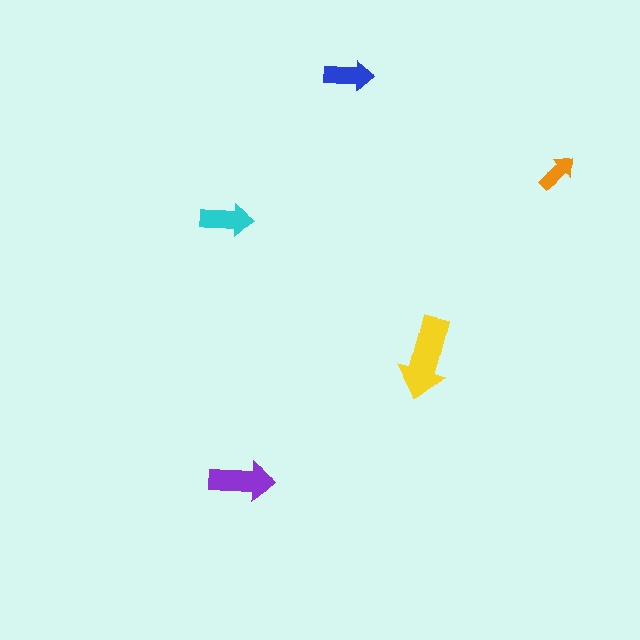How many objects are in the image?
There are 5 objects in the image.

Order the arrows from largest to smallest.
the yellow one, the purple one, the cyan one, the blue one, the orange one.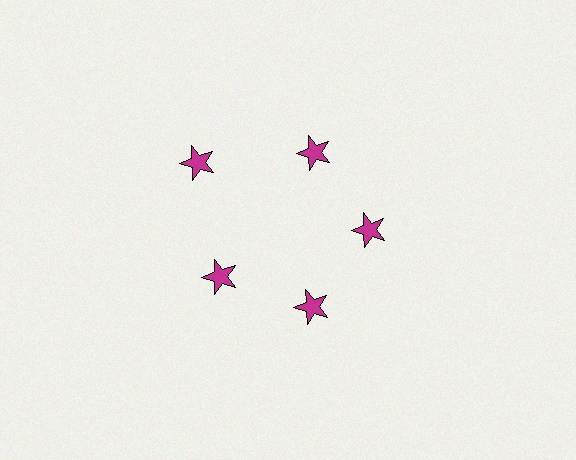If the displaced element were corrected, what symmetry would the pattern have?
It would have 5-fold rotational symmetry — the pattern would map onto itself every 72 degrees.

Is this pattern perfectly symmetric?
No. The 5 magenta stars are arranged in a ring, but one element near the 10 o'clock position is pushed outward from the center, breaking the 5-fold rotational symmetry.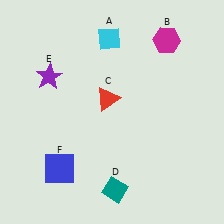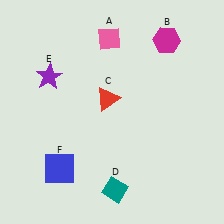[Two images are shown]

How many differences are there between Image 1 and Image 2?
There is 1 difference between the two images.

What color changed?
The diamond (A) changed from cyan in Image 1 to pink in Image 2.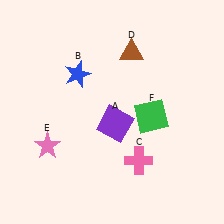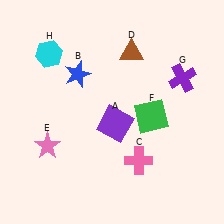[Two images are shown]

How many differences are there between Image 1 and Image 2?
There are 2 differences between the two images.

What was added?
A purple cross (G), a cyan hexagon (H) were added in Image 2.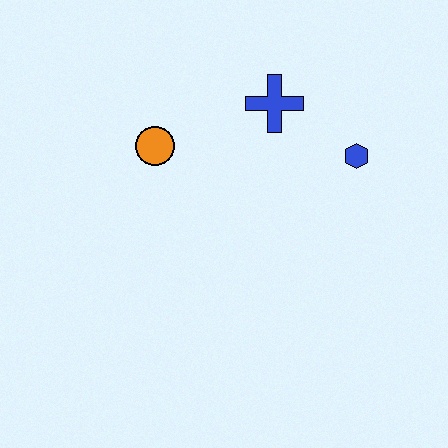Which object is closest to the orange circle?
The blue cross is closest to the orange circle.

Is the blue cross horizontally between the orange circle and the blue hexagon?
Yes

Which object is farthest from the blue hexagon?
The orange circle is farthest from the blue hexagon.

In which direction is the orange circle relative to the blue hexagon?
The orange circle is to the left of the blue hexagon.